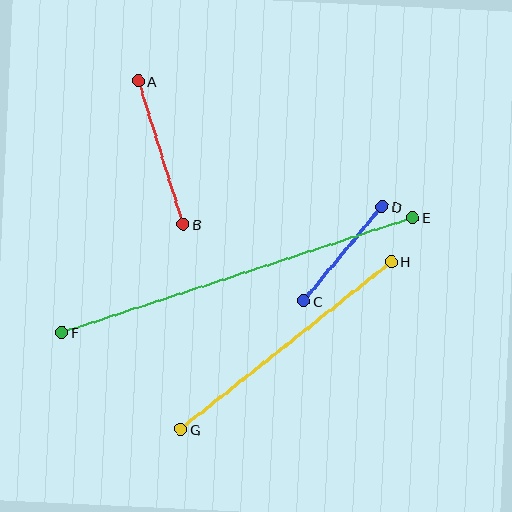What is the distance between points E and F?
The distance is approximately 369 pixels.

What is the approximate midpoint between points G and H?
The midpoint is at approximately (286, 346) pixels.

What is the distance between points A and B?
The distance is approximately 150 pixels.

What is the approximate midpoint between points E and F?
The midpoint is at approximately (237, 275) pixels.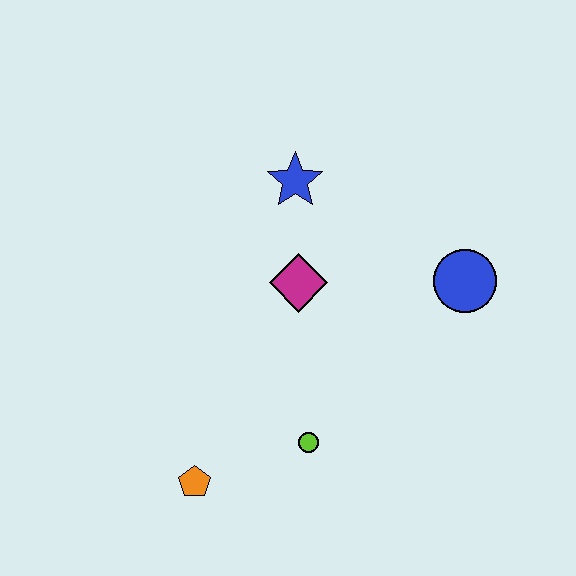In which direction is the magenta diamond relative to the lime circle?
The magenta diamond is above the lime circle.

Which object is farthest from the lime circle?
The blue star is farthest from the lime circle.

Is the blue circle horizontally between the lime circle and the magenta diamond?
No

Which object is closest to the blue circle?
The magenta diamond is closest to the blue circle.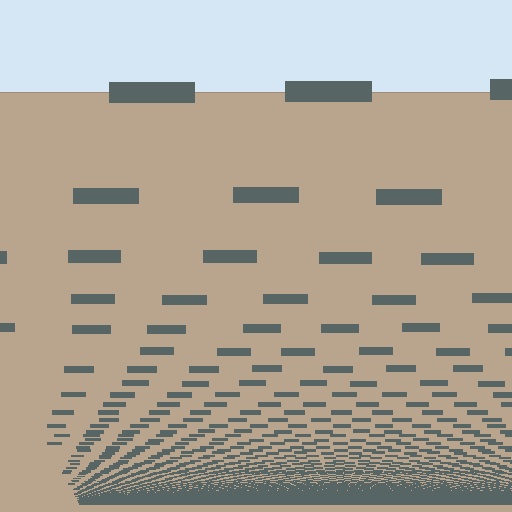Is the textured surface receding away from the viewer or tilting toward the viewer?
The surface appears to tilt toward the viewer. Texture elements get larger and sparser toward the top.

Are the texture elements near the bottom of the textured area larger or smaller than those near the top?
Smaller. The gradient is inverted — elements near the bottom are smaller and denser.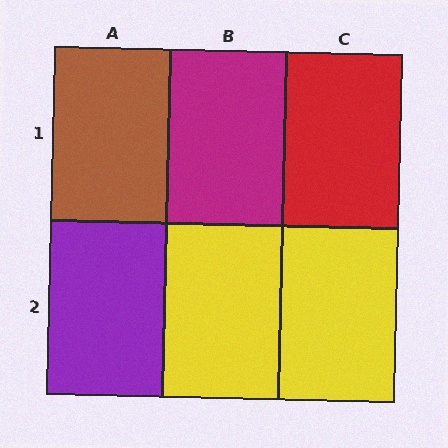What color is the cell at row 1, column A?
Brown.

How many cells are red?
1 cell is red.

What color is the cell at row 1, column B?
Magenta.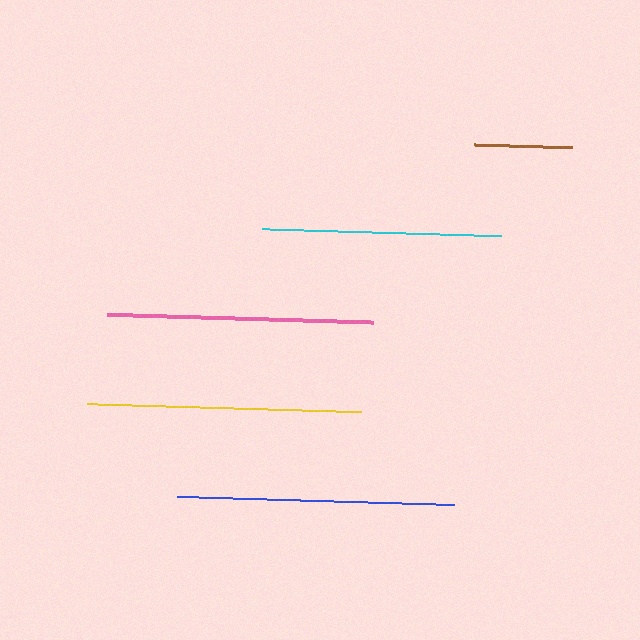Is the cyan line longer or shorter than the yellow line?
The yellow line is longer than the cyan line.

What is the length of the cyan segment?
The cyan segment is approximately 239 pixels long.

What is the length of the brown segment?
The brown segment is approximately 98 pixels long.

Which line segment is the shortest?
The brown line is the shortest at approximately 98 pixels.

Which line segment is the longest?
The blue line is the longest at approximately 276 pixels.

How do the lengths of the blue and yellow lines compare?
The blue and yellow lines are approximately the same length.